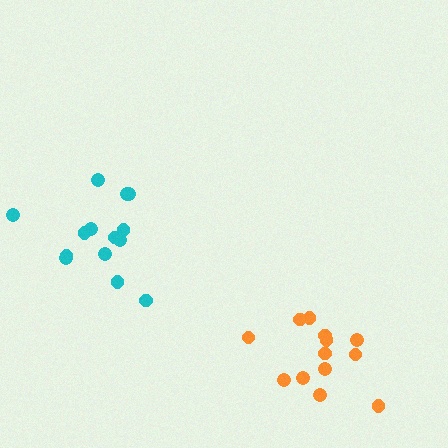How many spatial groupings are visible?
There are 2 spatial groupings.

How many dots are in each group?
Group 1: 14 dots, Group 2: 13 dots (27 total).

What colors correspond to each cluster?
The clusters are colored: cyan, orange.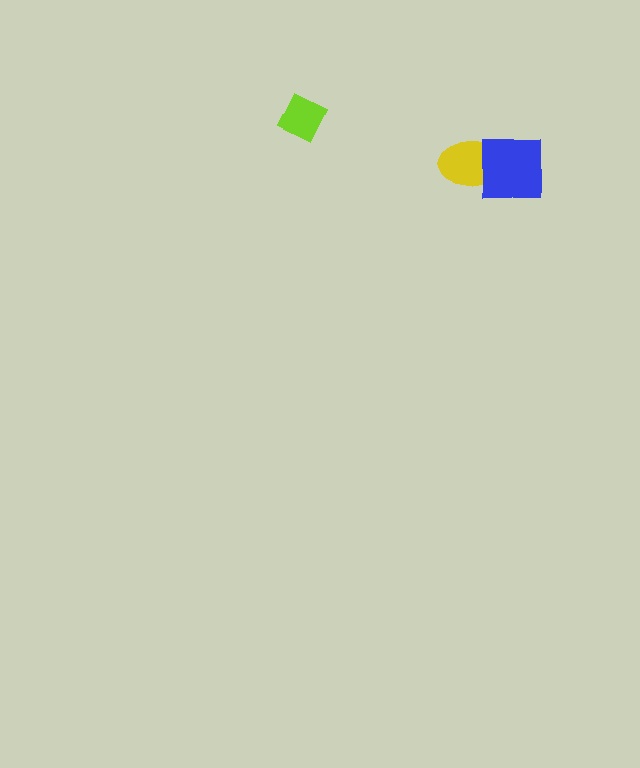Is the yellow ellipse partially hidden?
Yes, it is partially covered by another shape.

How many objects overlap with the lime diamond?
0 objects overlap with the lime diamond.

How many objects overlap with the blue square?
1 object overlaps with the blue square.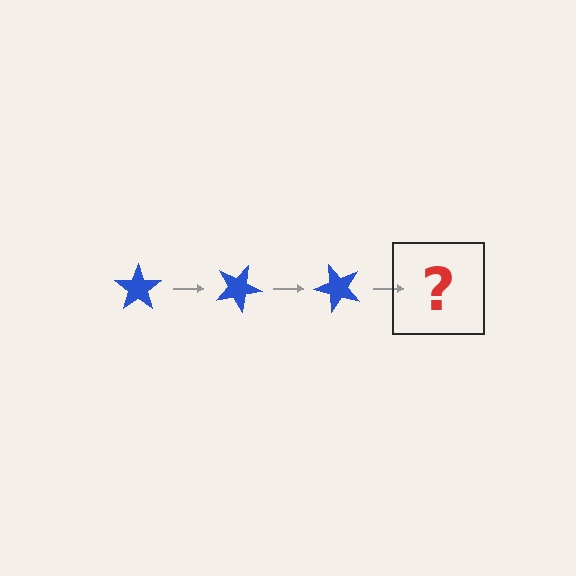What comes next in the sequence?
The next element should be a blue star rotated 75 degrees.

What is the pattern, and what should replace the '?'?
The pattern is that the star rotates 25 degrees each step. The '?' should be a blue star rotated 75 degrees.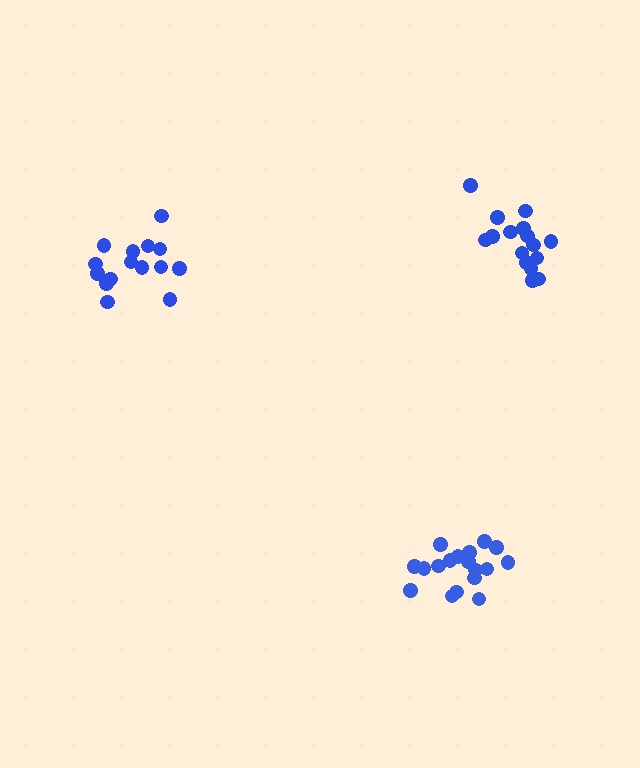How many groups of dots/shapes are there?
There are 3 groups.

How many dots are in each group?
Group 1: 18 dots, Group 2: 16 dots, Group 3: 15 dots (49 total).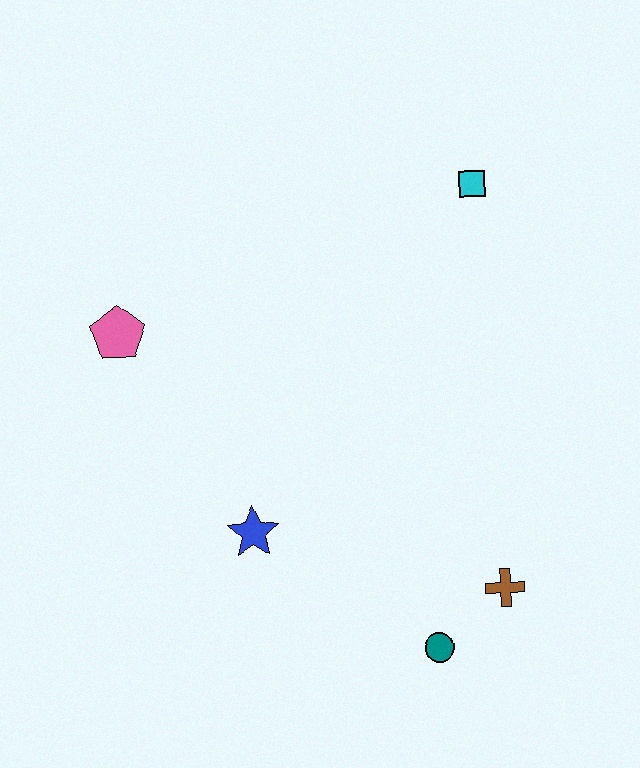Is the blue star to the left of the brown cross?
Yes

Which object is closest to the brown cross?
The teal circle is closest to the brown cross.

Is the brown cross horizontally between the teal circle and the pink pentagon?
No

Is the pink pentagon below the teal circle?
No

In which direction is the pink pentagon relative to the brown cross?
The pink pentagon is to the left of the brown cross.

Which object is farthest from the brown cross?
The pink pentagon is farthest from the brown cross.